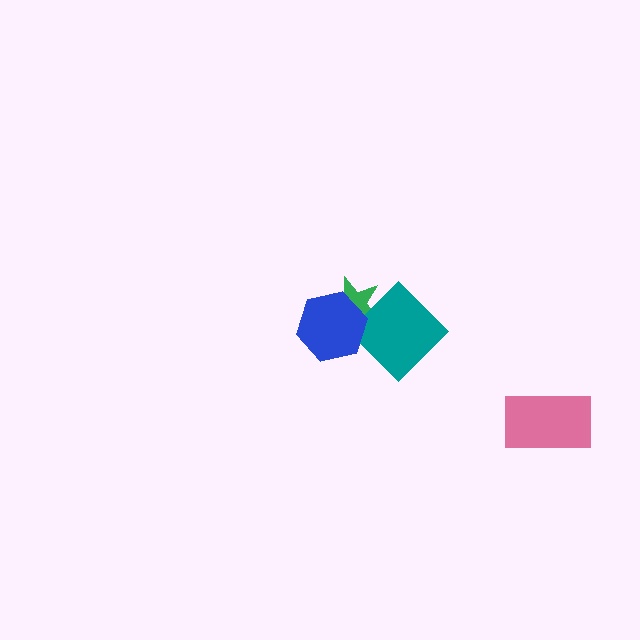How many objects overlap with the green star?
2 objects overlap with the green star.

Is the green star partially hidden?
Yes, it is partially covered by another shape.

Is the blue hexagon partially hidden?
No, no other shape covers it.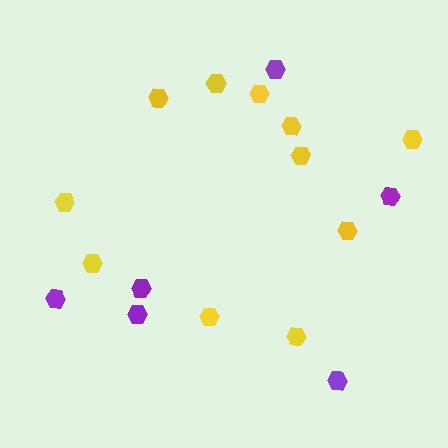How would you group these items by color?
There are 2 groups: one group of yellow hexagons (11) and one group of purple hexagons (6).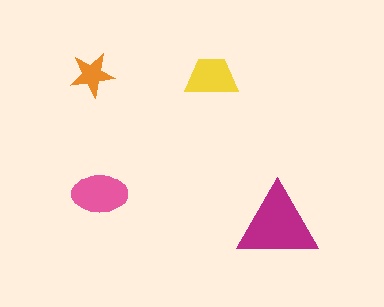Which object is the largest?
The magenta triangle.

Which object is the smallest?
The orange star.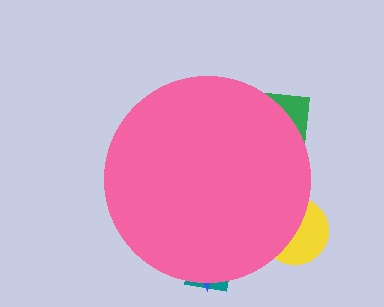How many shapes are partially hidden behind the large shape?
4 shapes are partially hidden.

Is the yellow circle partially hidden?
Yes, the yellow circle is partially hidden behind the pink circle.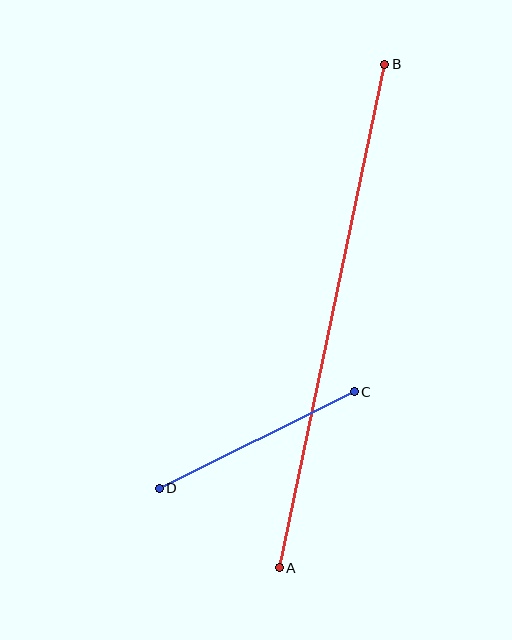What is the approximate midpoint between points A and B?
The midpoint is at approximately (332, 316) pixels.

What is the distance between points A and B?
The distance is approximately 514 pixels.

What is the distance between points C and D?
The distance is approximately 217 pixels.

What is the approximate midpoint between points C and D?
The midpoint is at approximately (257, 440) pixels.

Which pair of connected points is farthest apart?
Points A and B are farthest apart.